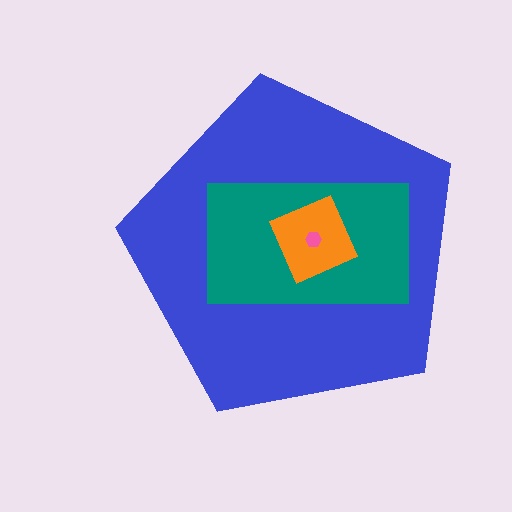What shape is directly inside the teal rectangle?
The orange square.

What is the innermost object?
The pink hexagon.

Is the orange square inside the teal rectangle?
Yes.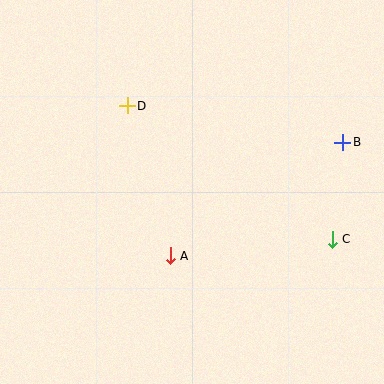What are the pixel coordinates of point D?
Point D is at (127, 106).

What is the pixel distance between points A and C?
The distance between A and C is 163 pixels.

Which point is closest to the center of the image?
Point A at (170, 256) is closest to the center.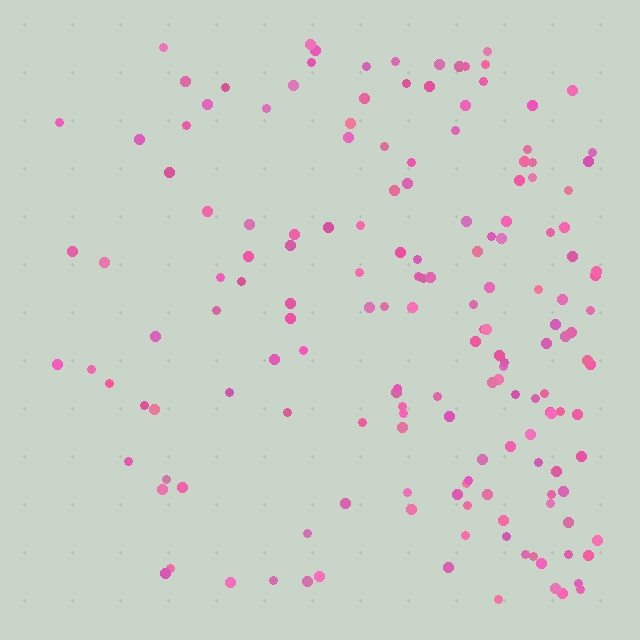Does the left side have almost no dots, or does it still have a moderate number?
Still a moderate number, just noticeably fewer than the right.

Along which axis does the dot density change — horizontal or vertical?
Horizontal.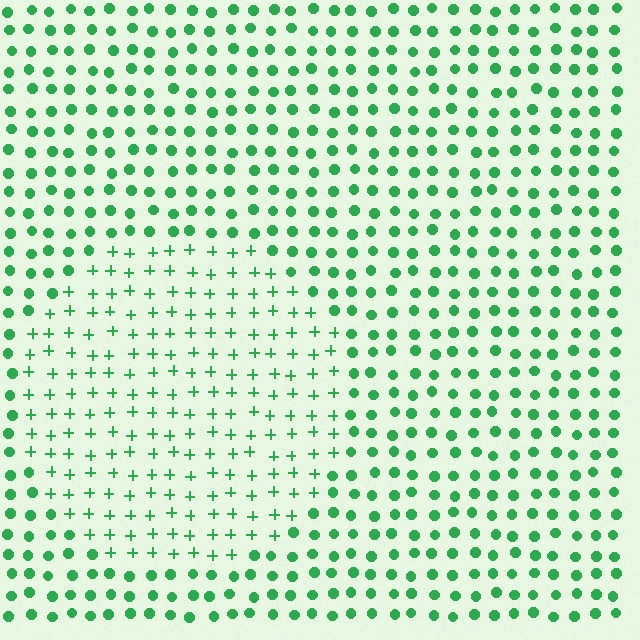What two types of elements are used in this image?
The image uses plus signs inside the circle region and circles outside it.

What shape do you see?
I see a circle.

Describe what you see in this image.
The image is filled with small green elements arranged in a uniform grid. A circle-shaped region contains plus signs, while the surrounding area contains circles. The boundary is defined purely by the change in element shape.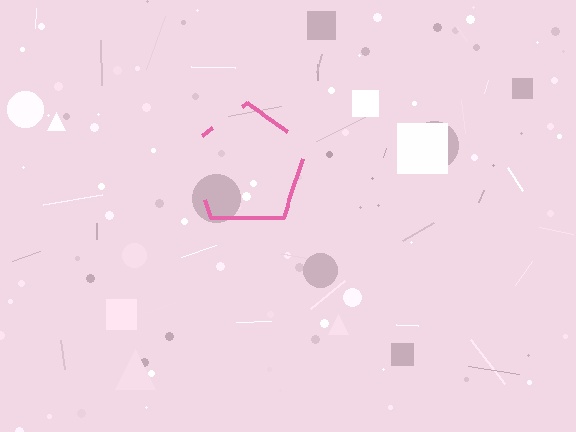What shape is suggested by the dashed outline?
The dashed outline suggests a pentagon.